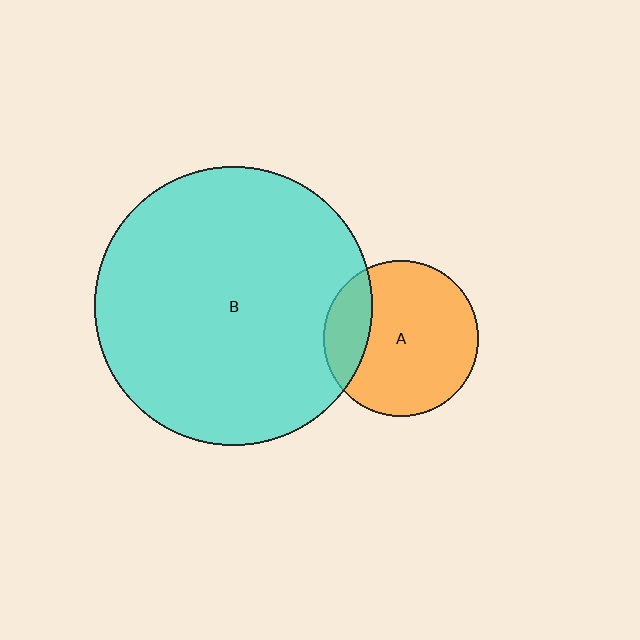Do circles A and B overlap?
Yes.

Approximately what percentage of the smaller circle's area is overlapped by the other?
Approximately 20%.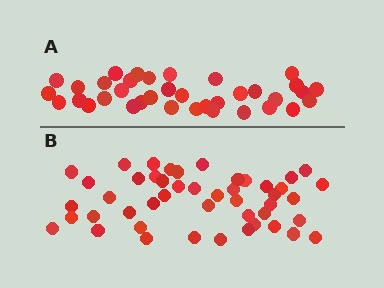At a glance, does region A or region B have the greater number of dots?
Region B (the bottom region) has more dots.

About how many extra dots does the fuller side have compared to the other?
Region B has roughly 12 or so more dots than region A.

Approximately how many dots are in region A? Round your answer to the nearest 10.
About 40 dots. (The exact count is 36, which rounds to 40.)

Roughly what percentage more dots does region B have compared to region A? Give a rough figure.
About 30% more.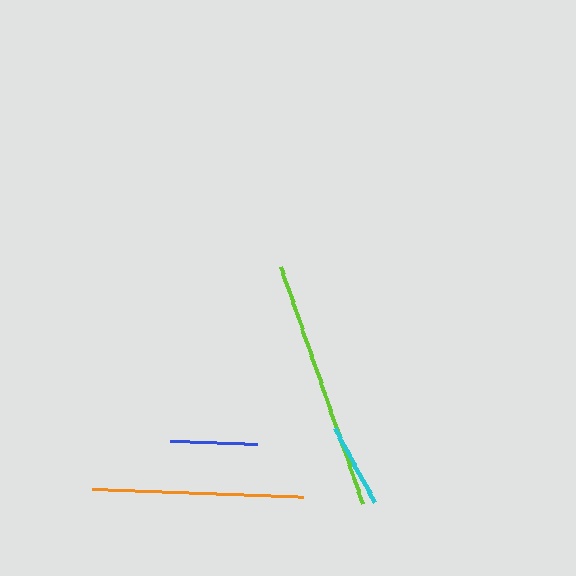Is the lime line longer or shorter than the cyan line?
The lime line is longer than the cyan line.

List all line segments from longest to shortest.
From longest to shortest: lime, orange, blue, cyan.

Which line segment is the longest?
The lime line is the longest at approximately 252 pixels.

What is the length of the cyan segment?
The cyan segment is approximately 85 pixels long.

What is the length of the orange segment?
The orange segment is approximately 210 pixels long.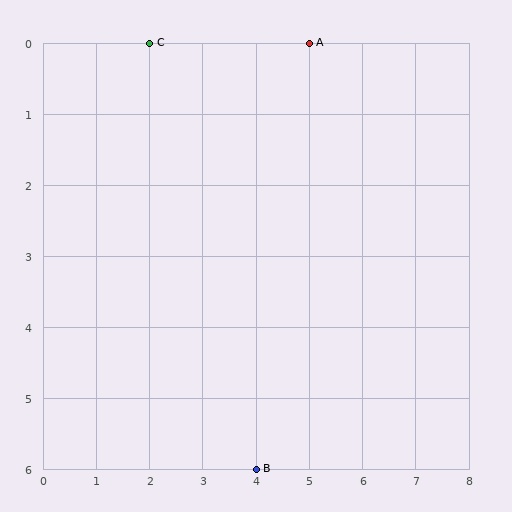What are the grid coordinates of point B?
Point B is at grid coordinates (4, 6).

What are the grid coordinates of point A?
Point A is at grid coordinates (5, 0).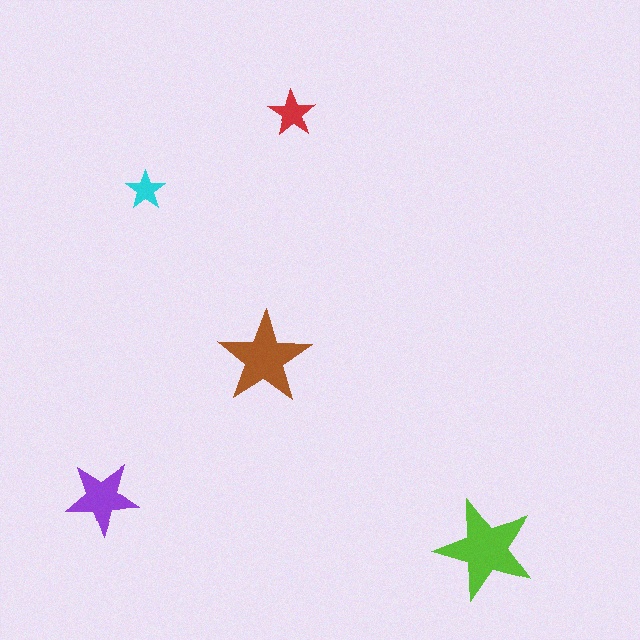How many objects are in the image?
There are 5 objects in the image.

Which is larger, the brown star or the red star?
The brown one.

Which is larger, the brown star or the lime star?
The lime one.